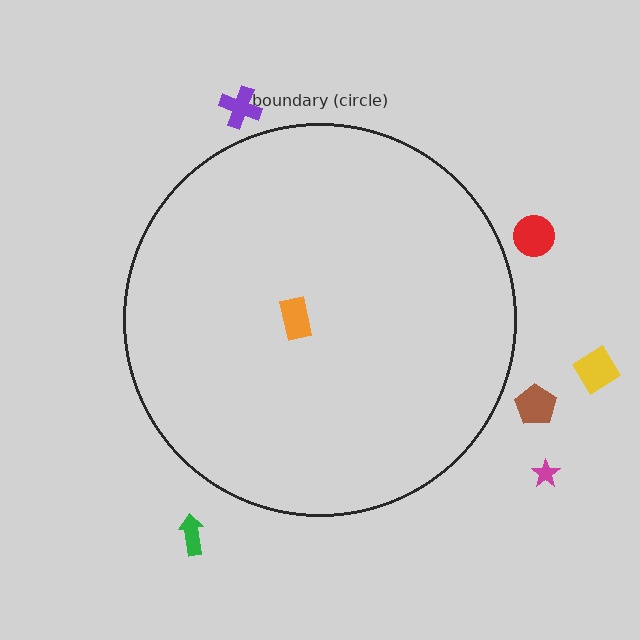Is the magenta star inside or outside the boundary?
Outside.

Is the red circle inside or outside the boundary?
Outside.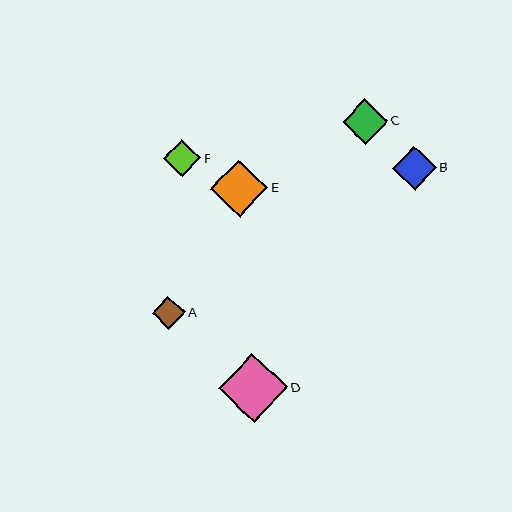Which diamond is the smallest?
Diamond A is the smallest with a size of approximately 33 pixels.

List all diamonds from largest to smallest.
From largest to smallest: D, E, C, B, F, A.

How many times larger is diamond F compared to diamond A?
Diamond F is approximately 1.2 times the size of diamond A.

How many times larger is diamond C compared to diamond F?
Diamond C is approximately 1.2 times the size of diamond F.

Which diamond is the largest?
Diamond D is the largest with a size of approximately 69 pixels.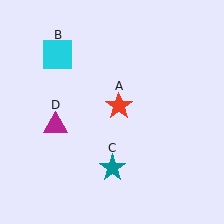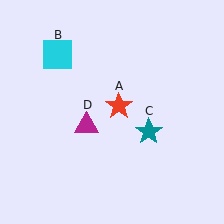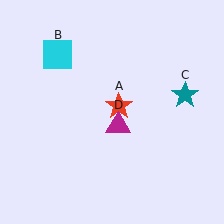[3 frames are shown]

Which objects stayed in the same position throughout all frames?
Red star (object A) and cyan square (object B) remained stationary.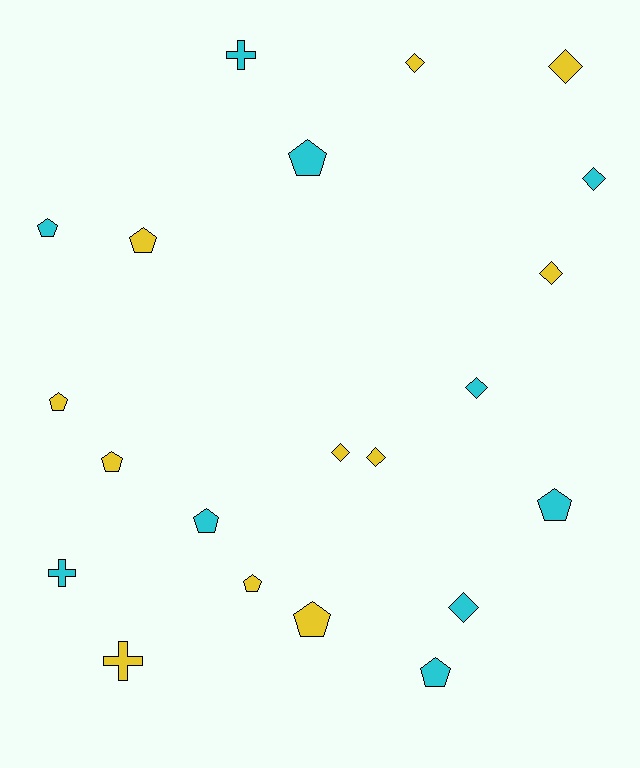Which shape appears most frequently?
Pentagon, with 10 objects.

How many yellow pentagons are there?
There are 5 yellow pentagons.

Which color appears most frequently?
Yellow, with 11 objects.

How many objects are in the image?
There are 21 objects.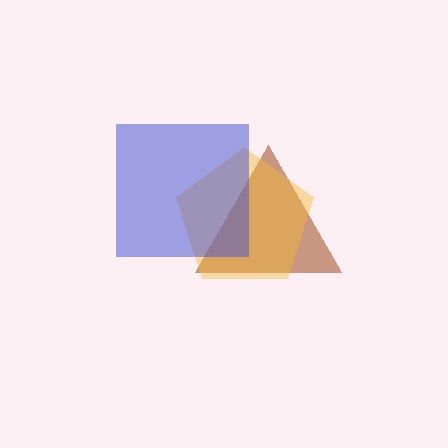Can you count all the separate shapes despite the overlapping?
Yes, there are 3 separate shapes.